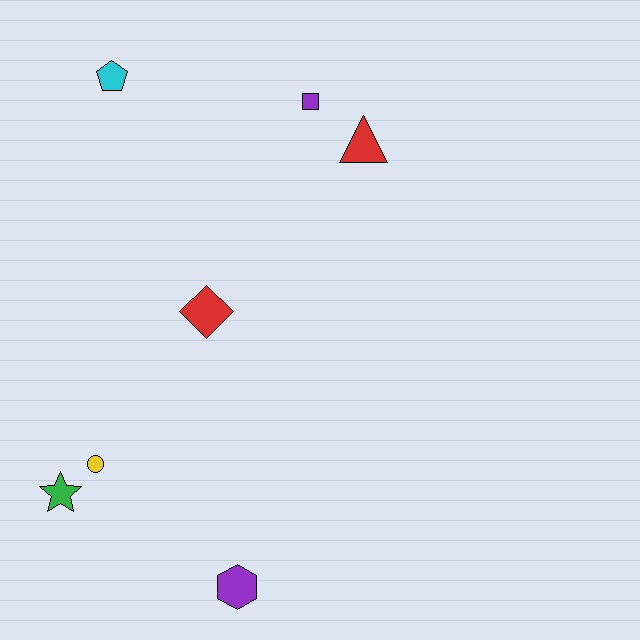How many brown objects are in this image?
There are no brown objects.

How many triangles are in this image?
There is 1 triangle.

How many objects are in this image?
There are 7 objects.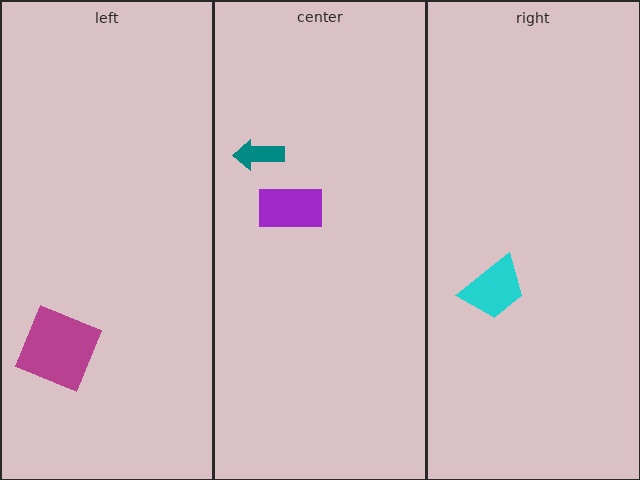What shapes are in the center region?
The purple rectangle, the teal arrow.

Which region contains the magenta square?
The left region.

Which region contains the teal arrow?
The center region.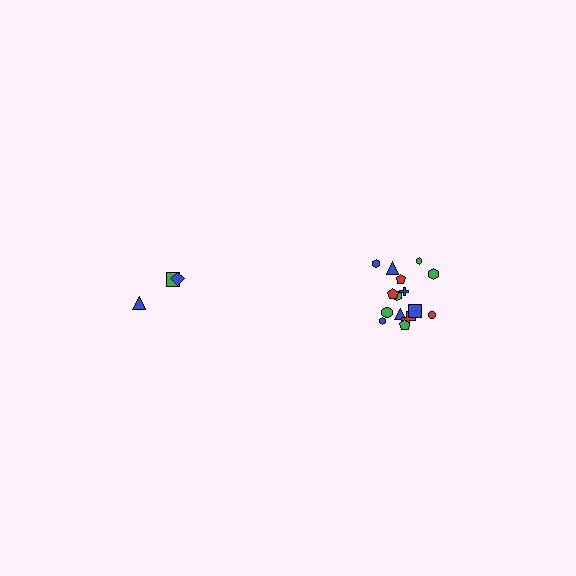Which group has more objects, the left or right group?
The right group.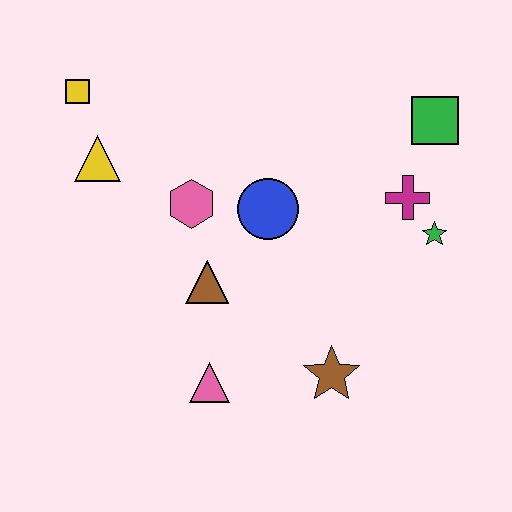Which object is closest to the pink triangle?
The brown triangle is closest to the pink triangle.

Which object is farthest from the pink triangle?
The green square is farthest from the pink triangle.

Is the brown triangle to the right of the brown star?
No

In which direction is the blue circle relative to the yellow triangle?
The blue circle is to the right of the yellow triangle.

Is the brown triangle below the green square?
Yes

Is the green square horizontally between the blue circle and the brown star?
No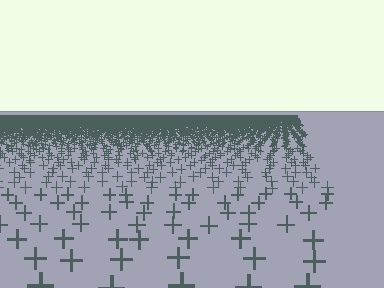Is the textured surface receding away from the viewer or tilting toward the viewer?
The surface is receding away from the viewer. Texture elements get smaller and denser toward the top.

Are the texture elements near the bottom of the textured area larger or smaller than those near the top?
Larger. Near the bottom, elements are closer to the viewer and appear at a bigger on-screen size.